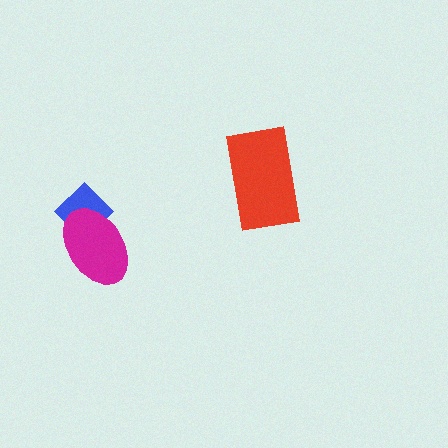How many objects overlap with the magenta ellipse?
1 object overlaps with the magenta ellipse.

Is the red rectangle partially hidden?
No, no other shape covers it.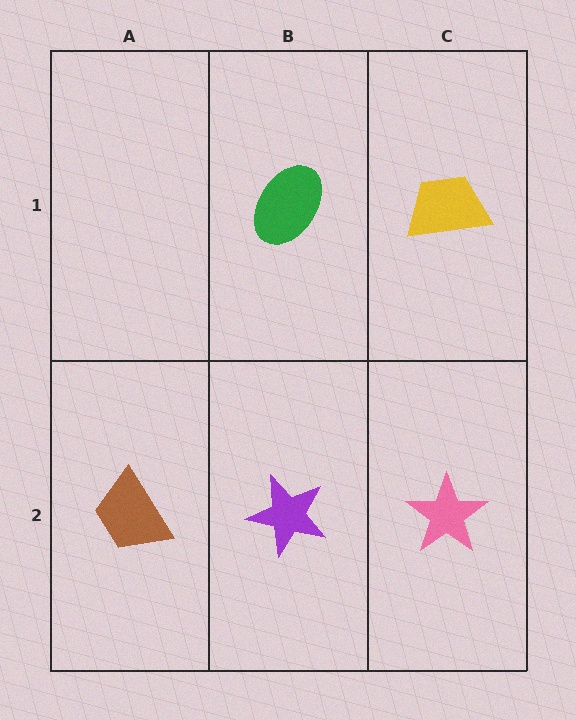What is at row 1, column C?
A yellow trapezoid.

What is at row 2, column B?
A purple star.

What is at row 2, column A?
A brown trapezoid.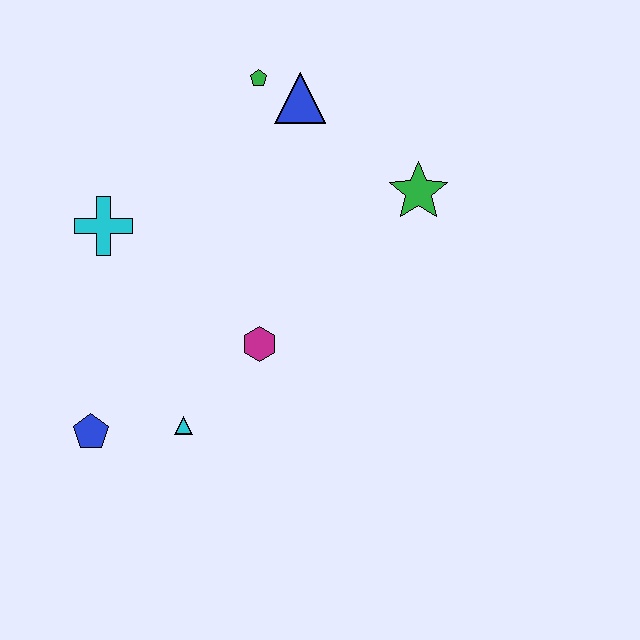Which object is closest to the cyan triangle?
The blue pentagon is closest to the cyan triangle.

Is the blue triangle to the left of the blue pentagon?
No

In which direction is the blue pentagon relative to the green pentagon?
The blue pentagon is below the green pentagon.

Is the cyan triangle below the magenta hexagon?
Yes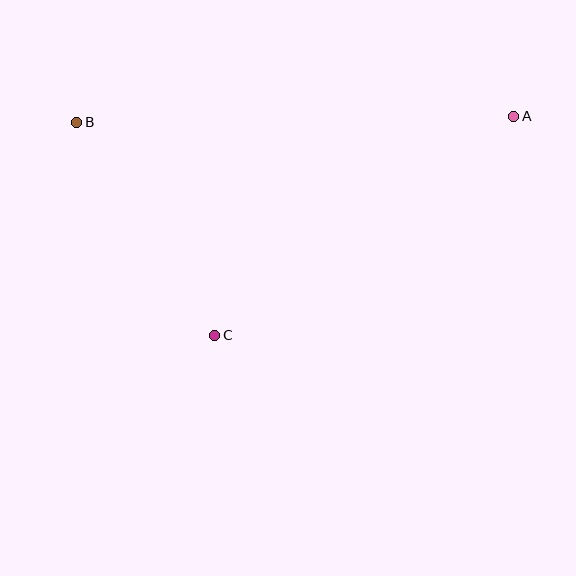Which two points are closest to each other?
Points B and C are closest to each other.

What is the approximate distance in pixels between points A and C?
The distance between A and C is approximately 370 pixels.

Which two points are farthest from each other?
Points A and B are farthest from each other.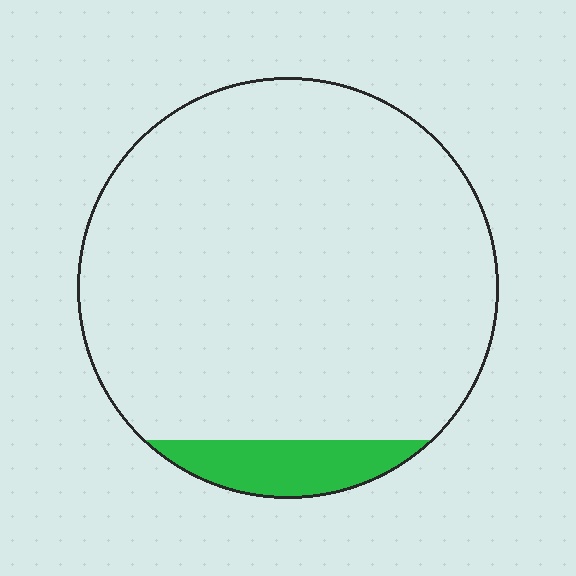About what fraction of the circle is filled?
About one tenth (1/10).